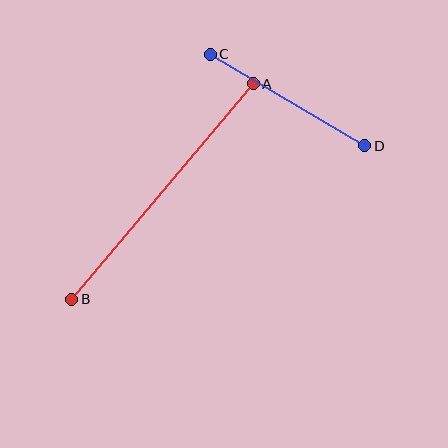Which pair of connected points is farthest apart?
Points A and B are farthest apart.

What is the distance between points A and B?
The distance is approximately 282 pixels.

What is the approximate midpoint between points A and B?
The midpoint is at approximately (162, 192) pixels.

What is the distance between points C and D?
The distance is approximately 180 pixels.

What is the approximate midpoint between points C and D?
The midpoint is at approximately (288, 100) pixels.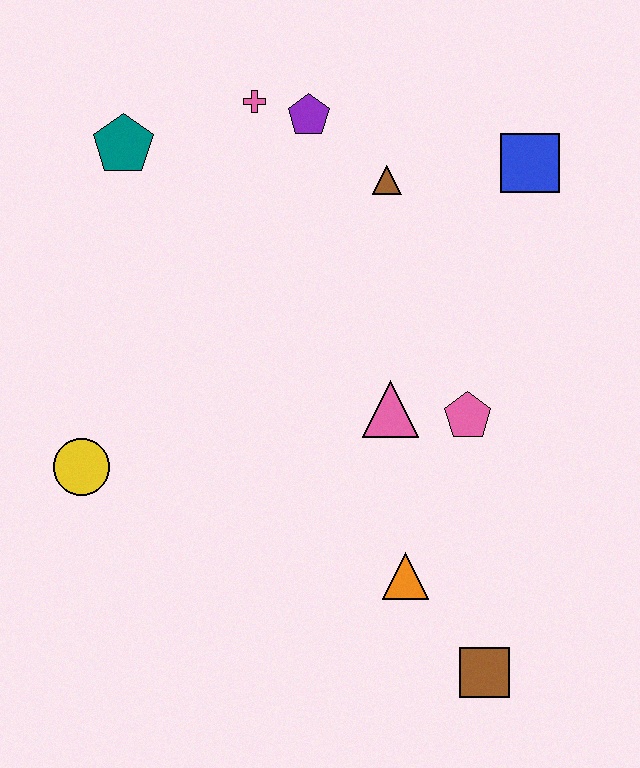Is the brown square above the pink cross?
No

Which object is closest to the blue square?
The brown triangle is closest to the blue square.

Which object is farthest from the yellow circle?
The blue square is farthest from the yellow circle.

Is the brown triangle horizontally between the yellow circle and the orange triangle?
Yes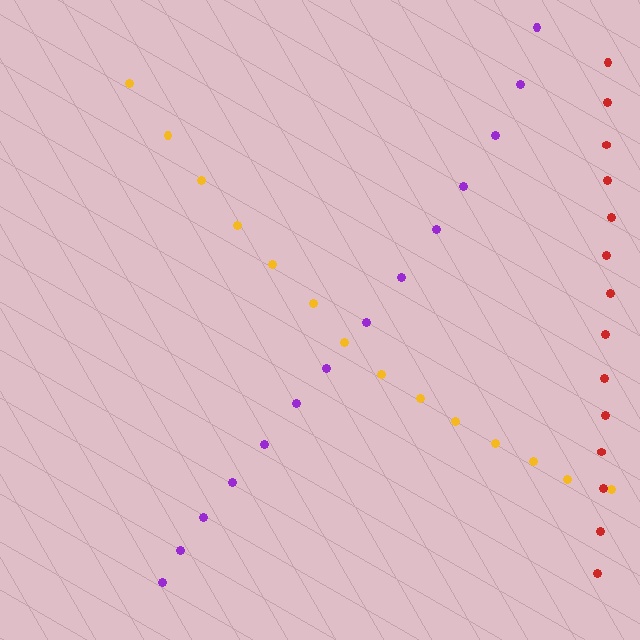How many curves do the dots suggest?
There are 3 distinct paths.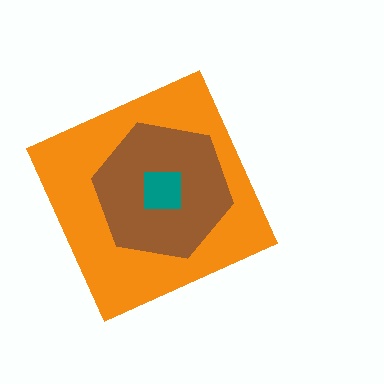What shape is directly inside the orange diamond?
The brown hexagon.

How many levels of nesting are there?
3.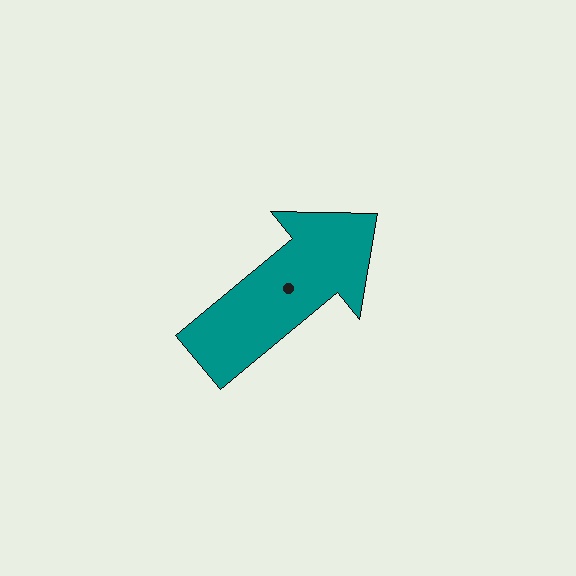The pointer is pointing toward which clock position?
Roughly 2 o'clock.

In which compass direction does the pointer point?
Northeast.